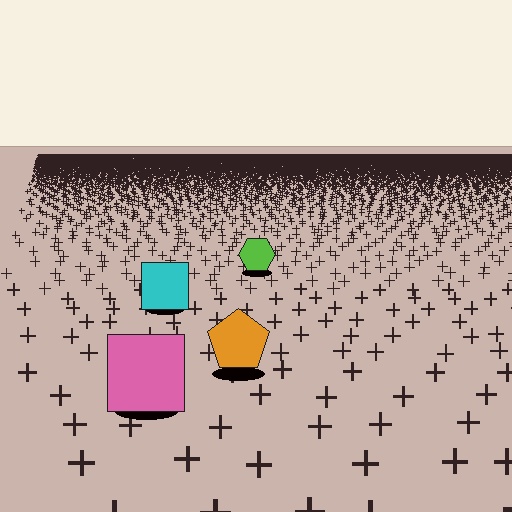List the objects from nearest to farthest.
From nearest to farthest: the pink square, the orange pentagon, the cyan square, the lime hexagon.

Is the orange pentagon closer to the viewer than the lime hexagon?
Yes. The orange pentagon is closer — you can tell from the texture gradient: the ground texture is coarser near it.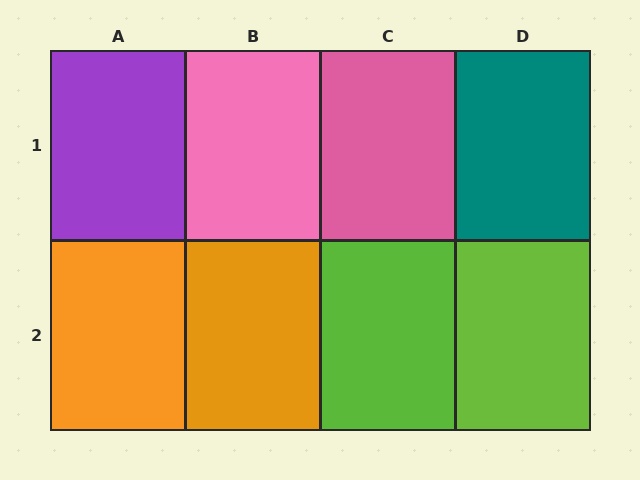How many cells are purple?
1 cell is purple.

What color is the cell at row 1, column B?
Pink.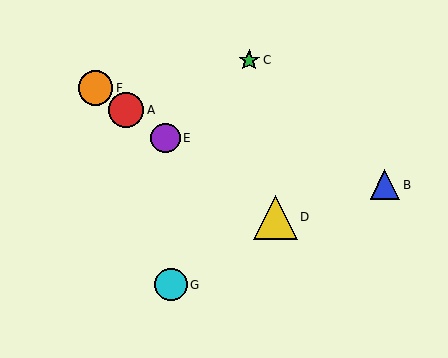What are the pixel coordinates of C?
Object C is at (249, 60).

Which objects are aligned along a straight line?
Objects A, D, E, F are aligned along a straight line.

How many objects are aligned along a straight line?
4 objects (A, D, E, F) are aligned along a straight line.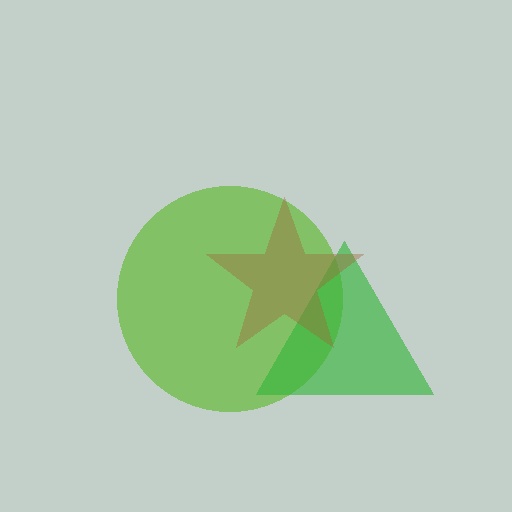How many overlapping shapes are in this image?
There are 3 overlapping shapes in the image.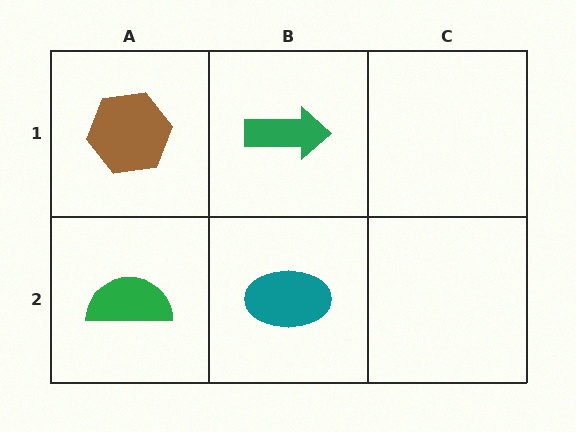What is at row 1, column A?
A brown hexagon.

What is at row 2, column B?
A teal ellipse.